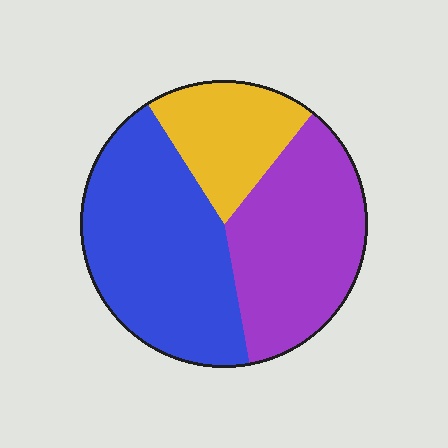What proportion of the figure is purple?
Purple takes up between a quarter and a half of the figure.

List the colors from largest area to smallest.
From largest to smallest: blue, purple, yellow.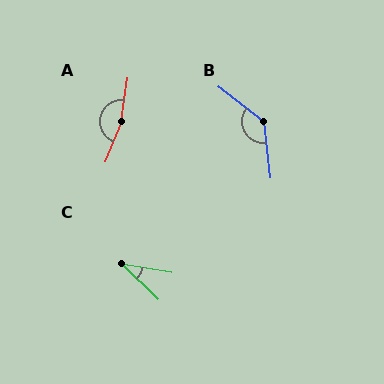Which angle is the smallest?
C, at approximately 34 degrees.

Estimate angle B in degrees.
Approximately 134 degrees.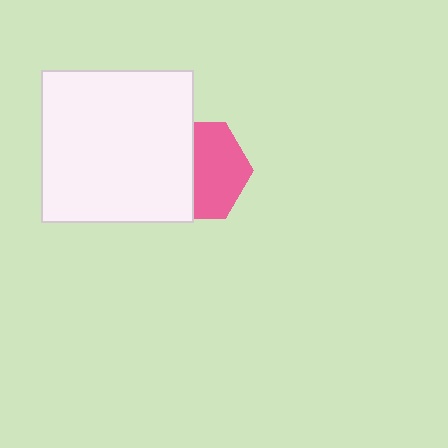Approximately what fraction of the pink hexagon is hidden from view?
Roughly 45% of the pink hexagon is hidden behind the white square.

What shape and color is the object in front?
The object in front is a white square.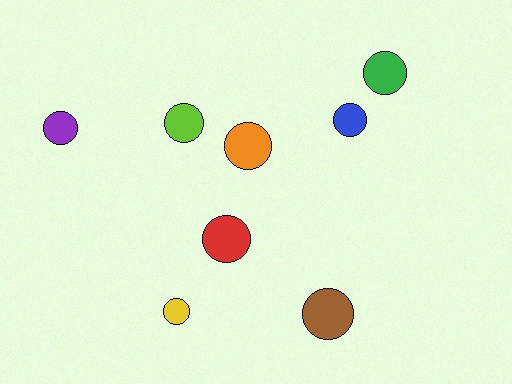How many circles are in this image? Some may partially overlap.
There are 8 circles.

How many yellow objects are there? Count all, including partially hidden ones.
There is 1 yellow object.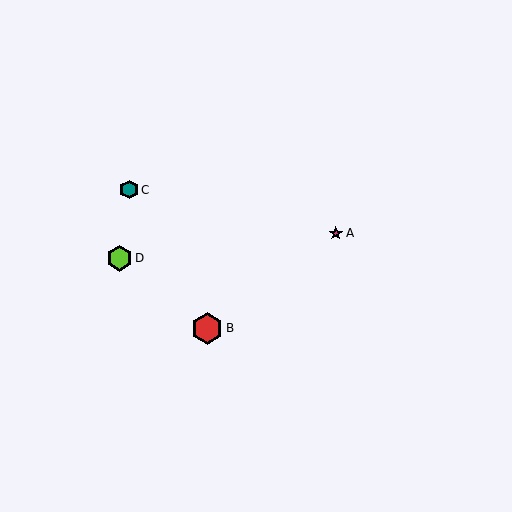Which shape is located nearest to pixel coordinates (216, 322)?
The red hexagon (labeled B) at (207, 328) is nearest to that location.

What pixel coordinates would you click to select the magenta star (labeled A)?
Click at (336, 233) to select the magenta star A.